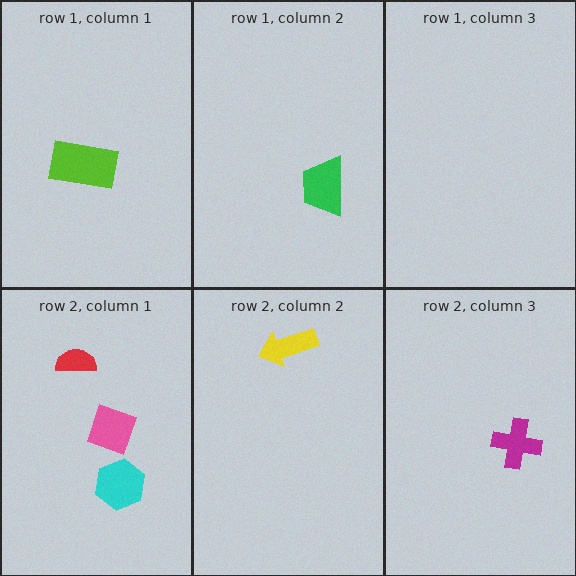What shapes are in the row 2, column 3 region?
The magenta cross.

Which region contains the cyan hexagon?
The row 2, column 1 region.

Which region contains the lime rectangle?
The row 1, column 1 region.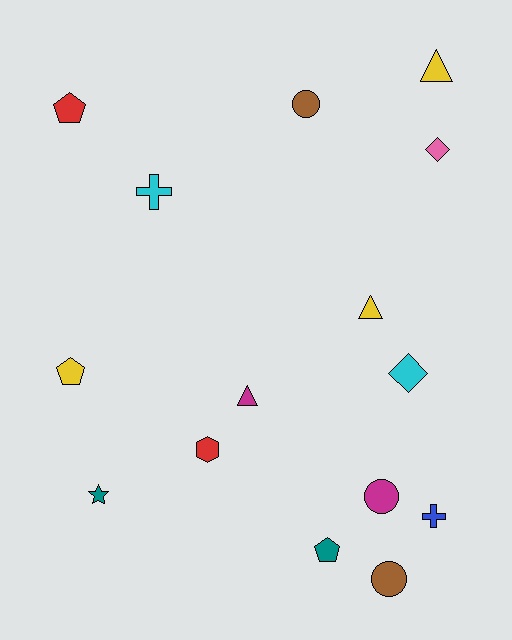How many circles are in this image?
There are 3 circles.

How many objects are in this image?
There are 15 objects.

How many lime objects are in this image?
There are no lime objects.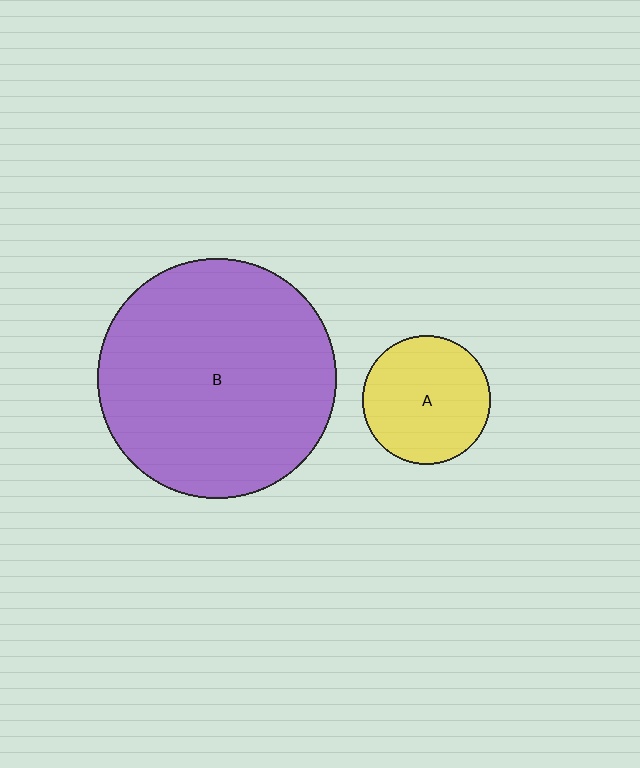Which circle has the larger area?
Circle B (purple).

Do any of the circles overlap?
No, none of the circles overlap.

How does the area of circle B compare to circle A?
Approximately 3.5 times.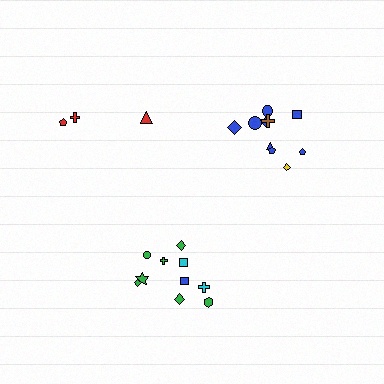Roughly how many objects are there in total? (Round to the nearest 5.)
Roughly 25 objects in total.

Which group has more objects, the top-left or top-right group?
The top-right group.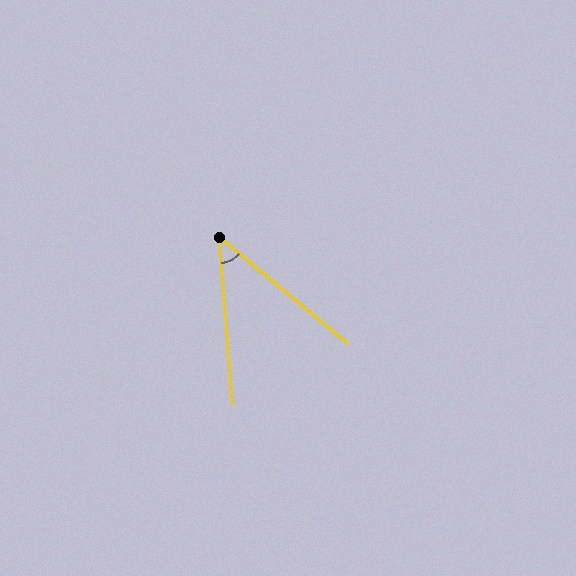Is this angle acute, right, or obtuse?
It is acute.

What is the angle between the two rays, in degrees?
Approximately 46 degrees.